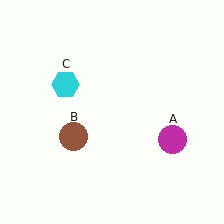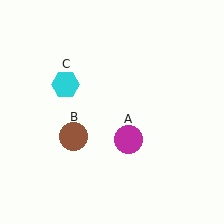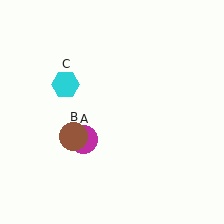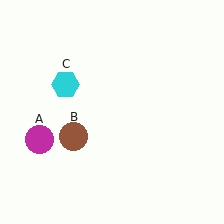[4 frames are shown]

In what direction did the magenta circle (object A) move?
The magenta circle (object A) moved left.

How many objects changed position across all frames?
1 object changed position: magenta circle (object A).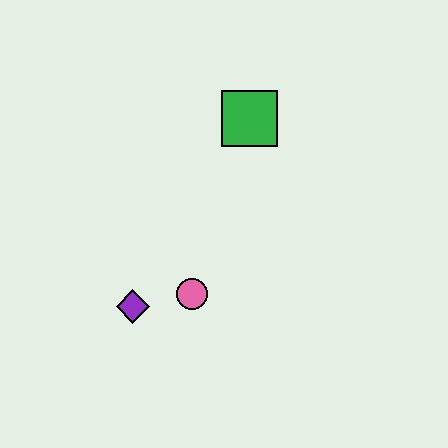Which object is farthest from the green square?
The purple diamond is farthest from the green square.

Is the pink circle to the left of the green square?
Yes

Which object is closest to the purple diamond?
The pink circle is closest to the purple diamond.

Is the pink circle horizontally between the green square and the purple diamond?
Yes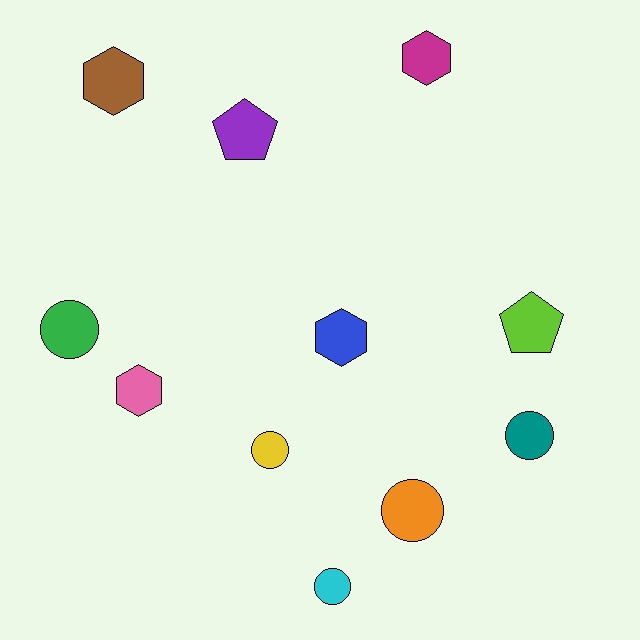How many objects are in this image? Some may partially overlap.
There are 11 objects.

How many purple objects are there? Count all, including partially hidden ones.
There is 1 purple object.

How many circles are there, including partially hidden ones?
There are 5 circles.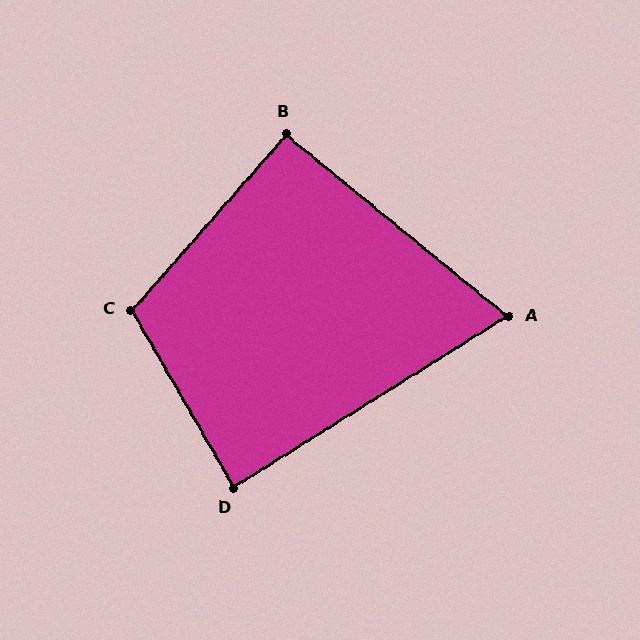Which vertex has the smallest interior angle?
A, at approximately 71 degrees.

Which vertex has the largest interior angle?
C, at approximately 109 degrees.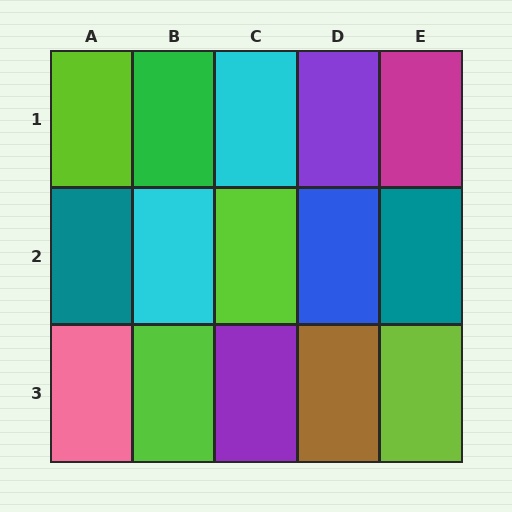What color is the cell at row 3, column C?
Purple.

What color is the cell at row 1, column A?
Lime.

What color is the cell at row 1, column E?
Magenta.